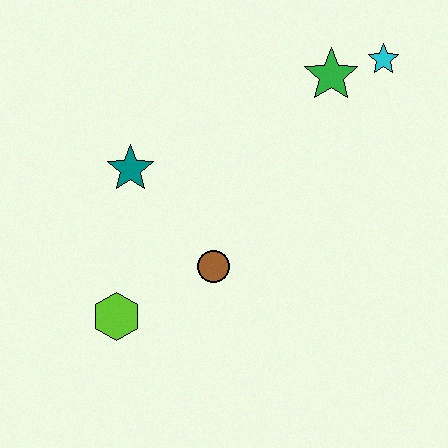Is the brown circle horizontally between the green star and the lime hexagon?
Yes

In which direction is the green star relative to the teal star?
The green star is to the right of the teal star.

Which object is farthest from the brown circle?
The cyan star is farthest from the brown circle.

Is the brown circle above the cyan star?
No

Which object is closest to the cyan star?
The green star is closest to the cyan star.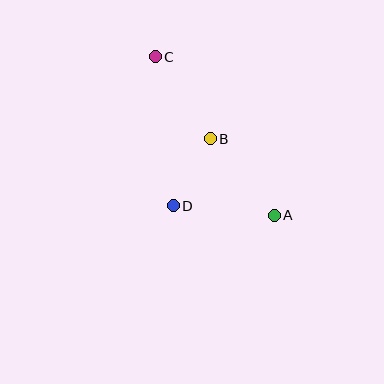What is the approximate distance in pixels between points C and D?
The distance between C and D is approximately 150 pixels.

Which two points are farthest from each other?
Points A and C are farthest from each other.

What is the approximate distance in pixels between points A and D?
The distance between A and D is approximately 102 pixels.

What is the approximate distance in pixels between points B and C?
The distance between B and C is approximately 99 pixels.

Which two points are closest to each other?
Points B and D are closest to each other.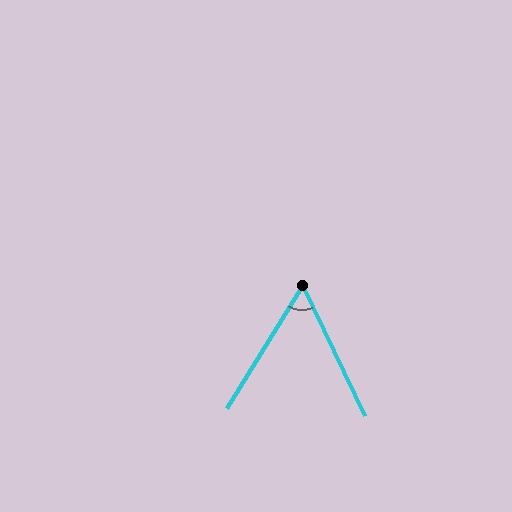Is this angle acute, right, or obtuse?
It is acute.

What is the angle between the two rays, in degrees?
Approximately 57 degrees.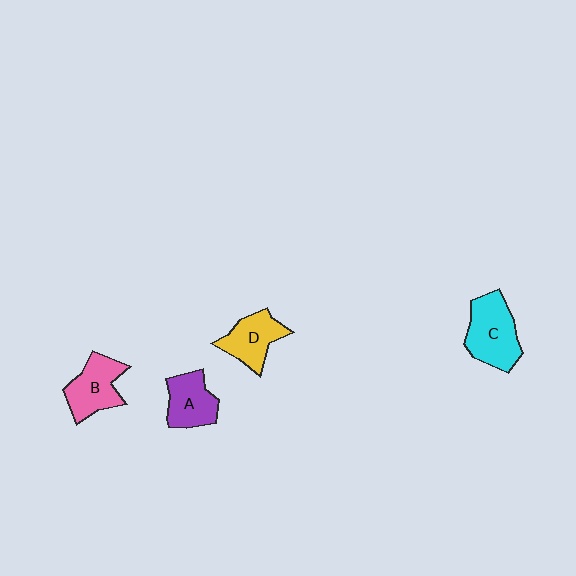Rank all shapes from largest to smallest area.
From largest to smallest: C (cyan), B (pink), D (yellow), A (purple).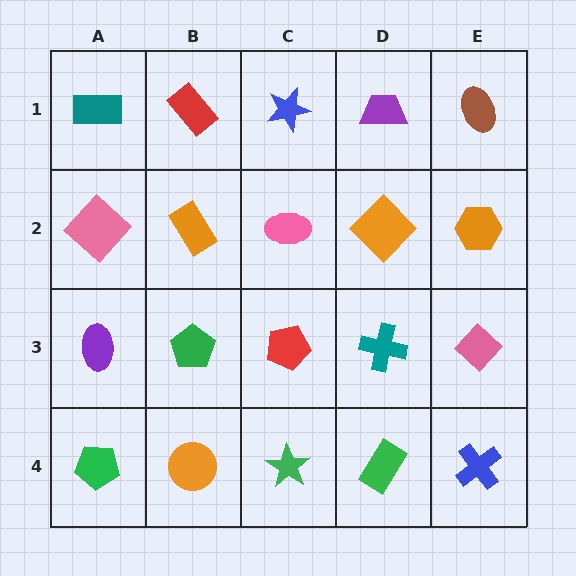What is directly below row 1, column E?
An orange hexagon.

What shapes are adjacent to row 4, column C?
A red pentagon (row 3, column C), an orange circle (row 4, column B), a green rectangle (row 4, column D).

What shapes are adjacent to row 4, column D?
A teal cross (row 3, column D), a green star (row 4, column C), a blue cross (row 4, column E).